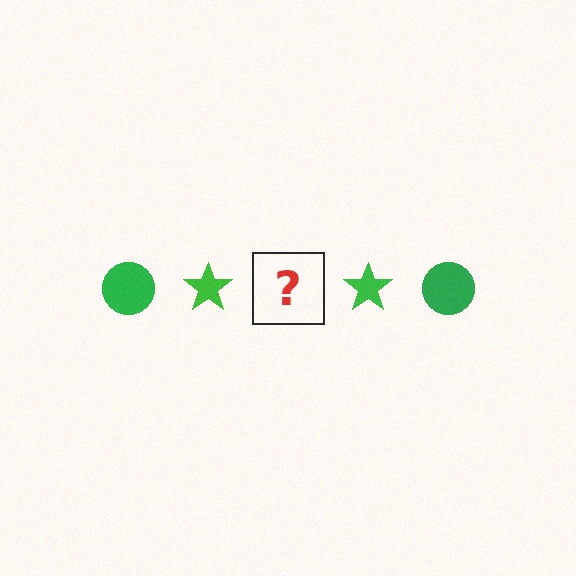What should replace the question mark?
The question mark should be replaced with a green circle.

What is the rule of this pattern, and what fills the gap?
The rule is that the pattern cycles through circle, star shapes in green. The gap should be filled with a green circle.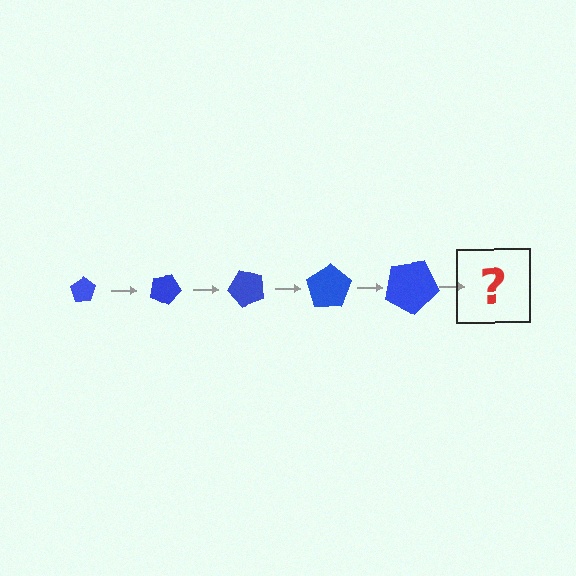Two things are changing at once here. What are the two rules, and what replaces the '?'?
The two rules are that the pentagon grows larger each step and it rotates 25 degrees each step. The '?' should be a pentagon, larger than the previous one and rotated 125 degrees from the start.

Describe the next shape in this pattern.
It should be a pentagon, larger than the previous one and rotated 125 degrees from the start.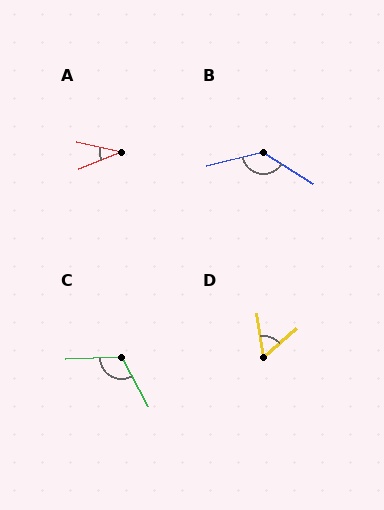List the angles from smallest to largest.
A (35°), D (57°), C (116°), B (135°).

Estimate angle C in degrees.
Approximately 116 degrees.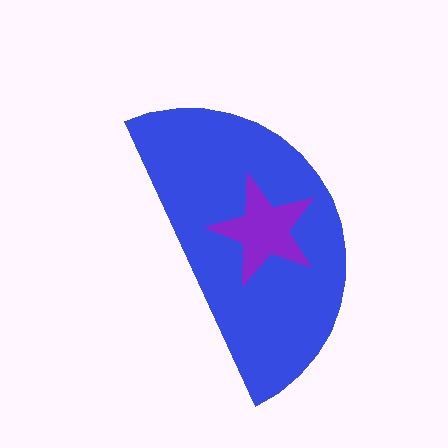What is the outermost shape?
The blue semicircle.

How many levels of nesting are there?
2.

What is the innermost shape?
The purple star.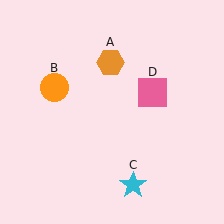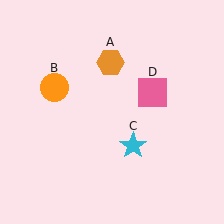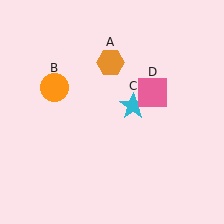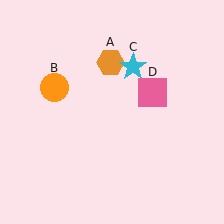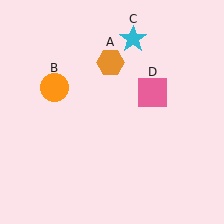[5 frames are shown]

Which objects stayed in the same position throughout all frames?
Orange hexagon (object A) and orange circle (object B) and pink square (object D) remained stationary.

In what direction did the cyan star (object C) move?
The cyan star (object C) moved up.